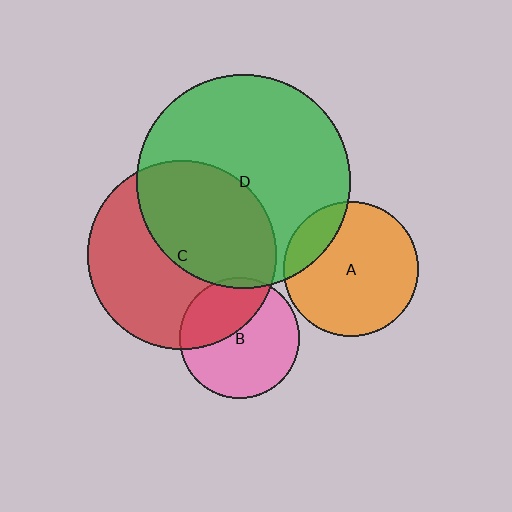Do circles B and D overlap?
Yes.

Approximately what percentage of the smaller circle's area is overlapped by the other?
Approximately 5%.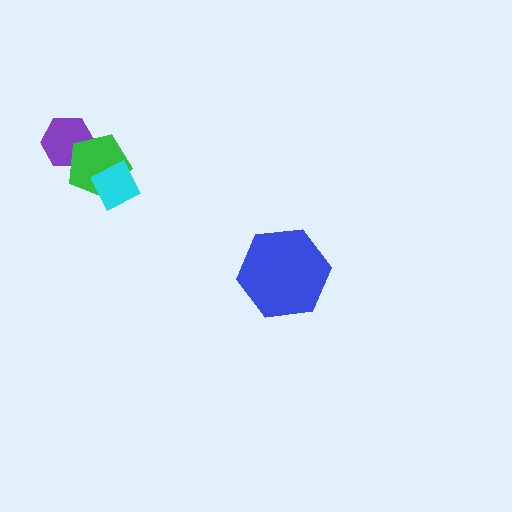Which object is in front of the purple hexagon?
The green pentagon is in front of the purple hexagon.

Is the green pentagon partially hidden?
Yes, it is partially covered by another shape.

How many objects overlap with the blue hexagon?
0 objects overlap with the blue hexagon.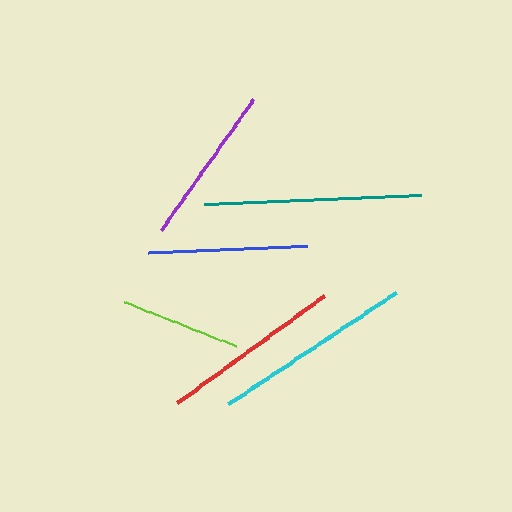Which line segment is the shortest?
The lime line is the shortest at approximately 121 pixels.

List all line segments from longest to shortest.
From longest to shortest: teal, cyan, red, purple, blue, lime.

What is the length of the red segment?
The red segment is approximately 182 pixels long.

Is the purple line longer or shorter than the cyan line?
The cyan line is longer than the purple line.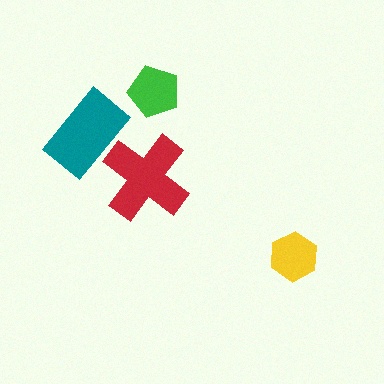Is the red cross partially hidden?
Yes, it is partially covered by another shape.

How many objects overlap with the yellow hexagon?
0 objects overlap with the yellow hexagon.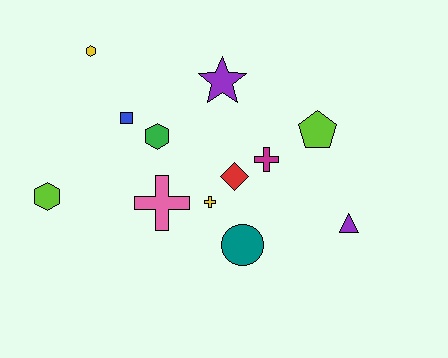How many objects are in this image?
There are 12 objects.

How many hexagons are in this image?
There are 3 hexagons.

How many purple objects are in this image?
There are 2 purple objects.